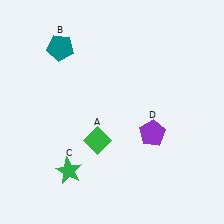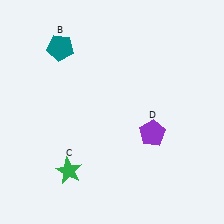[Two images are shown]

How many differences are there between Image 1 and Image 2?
There is 1 difference between the two images.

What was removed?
The green diamond (A) was removed in Image 2.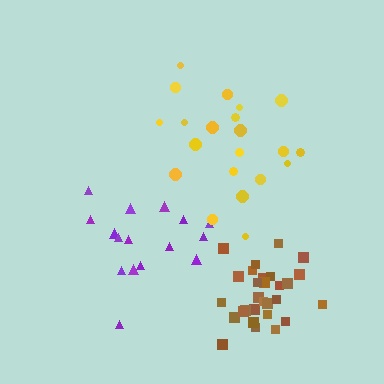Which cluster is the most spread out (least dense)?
Purple.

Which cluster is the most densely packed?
Brown.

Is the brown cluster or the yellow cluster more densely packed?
Brown.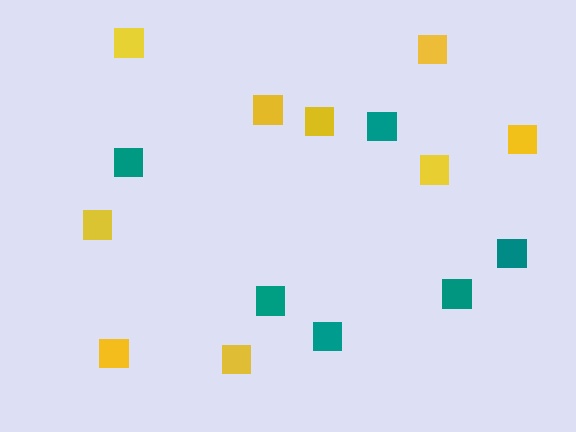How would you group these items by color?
There are 2 groups: one group of yellow squares (9) and one group of teal squares (6).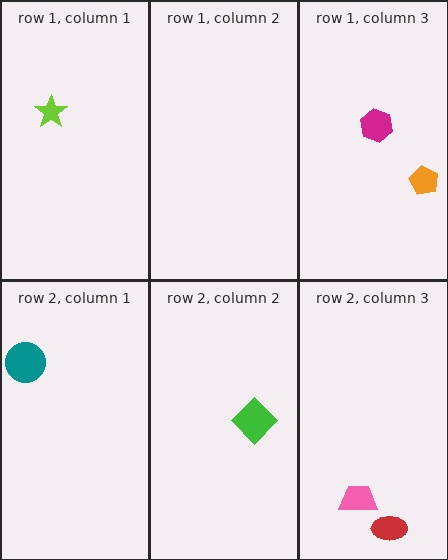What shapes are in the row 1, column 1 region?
The lime star.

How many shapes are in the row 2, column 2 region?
1.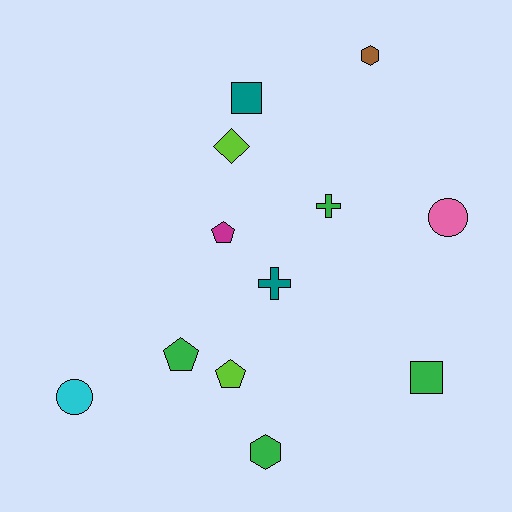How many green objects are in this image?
There are 4 green objects.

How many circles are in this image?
There are 2 circles.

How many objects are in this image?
There are 12 objects.